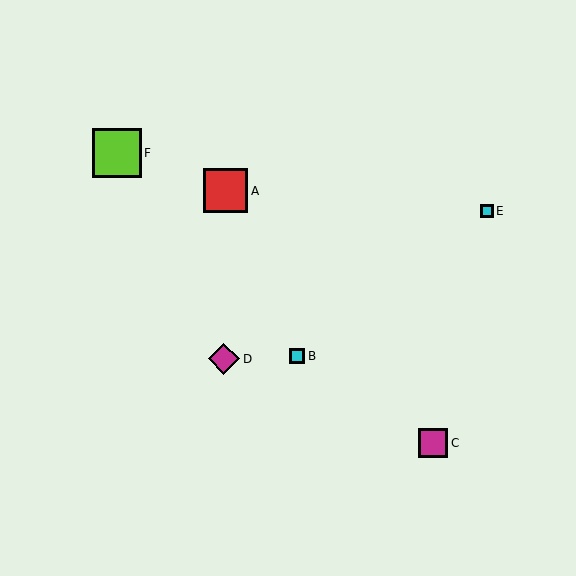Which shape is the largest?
The lime square (labeled F) is the largest.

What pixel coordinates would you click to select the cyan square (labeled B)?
Click at (297, 356) to select the cyan square B.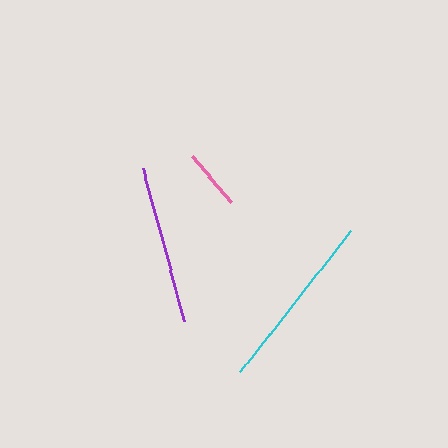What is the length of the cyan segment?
The cyan segment is approximately 180 pixels long.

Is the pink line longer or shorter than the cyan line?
The cyan line is longer than the pink line.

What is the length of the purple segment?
The purple segment is approximately 159 pixels long.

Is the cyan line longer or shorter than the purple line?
The cyan line is longer than the purple line.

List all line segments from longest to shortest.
From longest to shortest: cyan, purple, pink.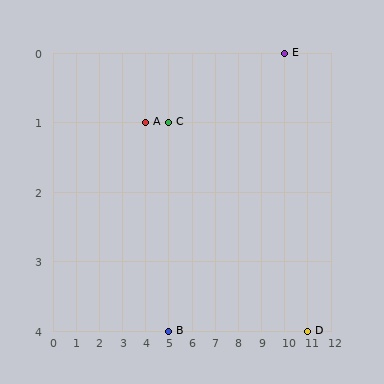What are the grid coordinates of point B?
Point B is at grid coordinates (5, 4).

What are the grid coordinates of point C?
Point C is at grid coordinates (5, 1).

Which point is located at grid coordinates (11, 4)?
Point D is at (11, 4).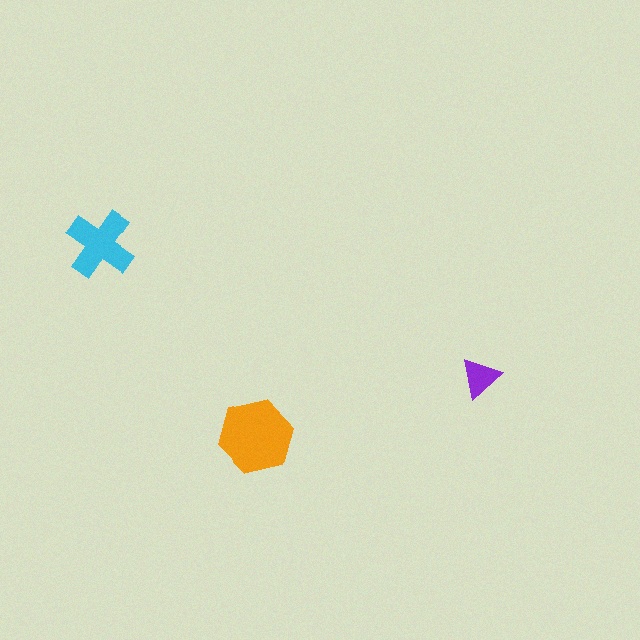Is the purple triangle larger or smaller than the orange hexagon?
Smaller.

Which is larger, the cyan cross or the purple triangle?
The cyan cross.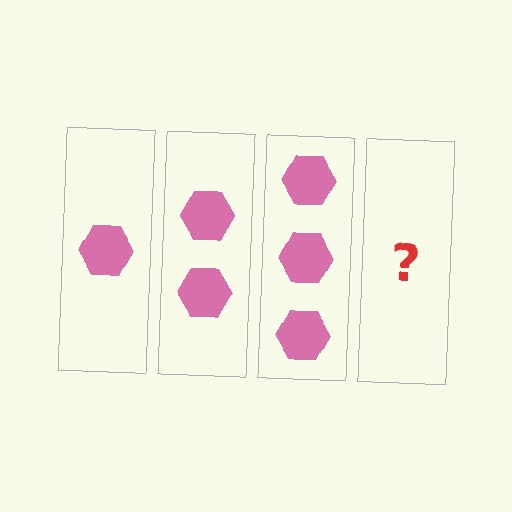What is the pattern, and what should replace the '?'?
The pattern is that each step adds one more hexagon. The '?' should be 4 hexagons.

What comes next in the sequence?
The next element should be 4 hexagons.